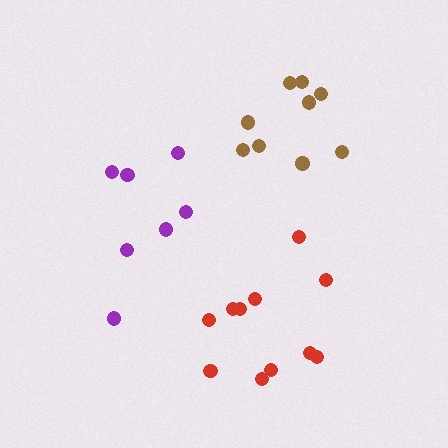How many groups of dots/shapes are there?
There are 3 groups.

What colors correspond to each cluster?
The clusters are colored: purple, red, brown.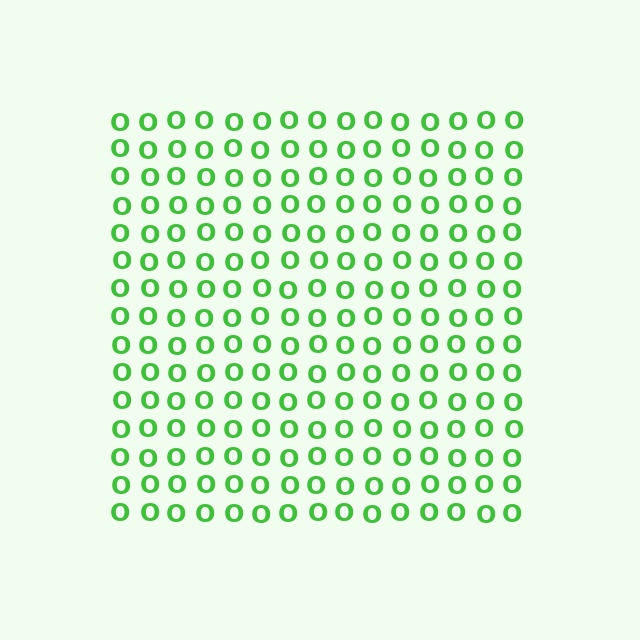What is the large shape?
The large shape is a square.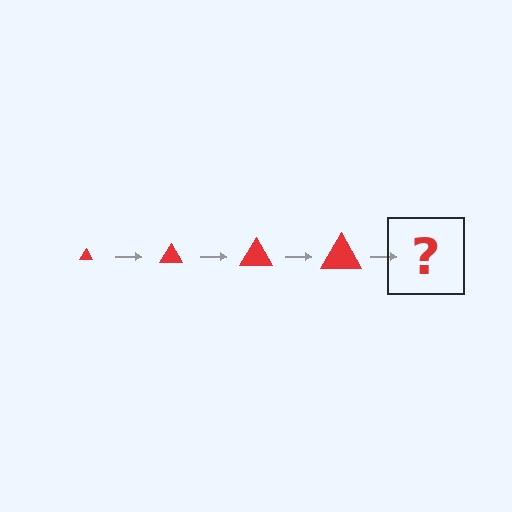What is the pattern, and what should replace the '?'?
The pattern is that the triangle gets progressively larger each step. The '?' should be a red triangle, larger than the previous one.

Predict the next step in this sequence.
The next step is a red triangle, larger than the previous one.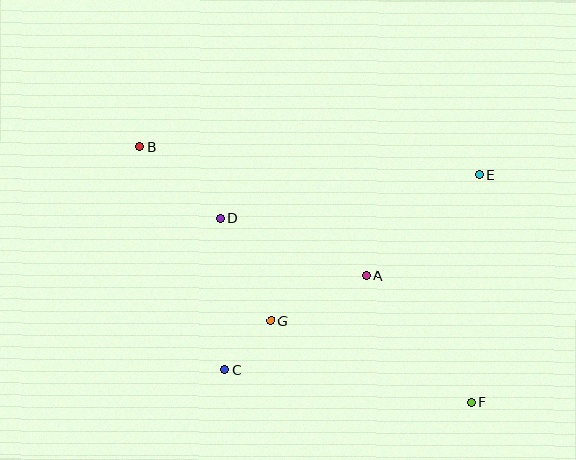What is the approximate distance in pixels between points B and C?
The distance between B and C is approximately 238 pixels.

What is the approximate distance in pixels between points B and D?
The distance between B and D is approximately 107 pixels.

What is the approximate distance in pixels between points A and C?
The distance between A and C is approximately 169 pixels.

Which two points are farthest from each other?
Points B and F are farthest from each other.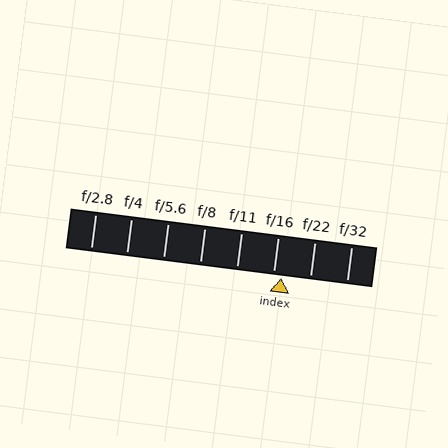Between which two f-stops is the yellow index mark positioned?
The index mark is between f/16 and f/22.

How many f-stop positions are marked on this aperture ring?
There are 8 f-stop positions marked.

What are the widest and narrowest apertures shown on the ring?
The widest aperture shown is f/2.8 and the narrowest is f/32.